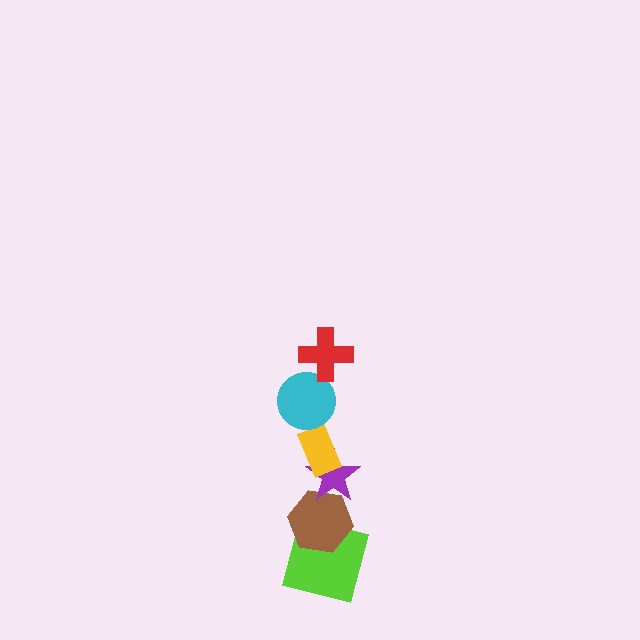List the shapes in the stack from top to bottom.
From top to bottom: the red cross, the cyan circle, the yellow rectangle, the purple star, the brown hexagon, the lime square.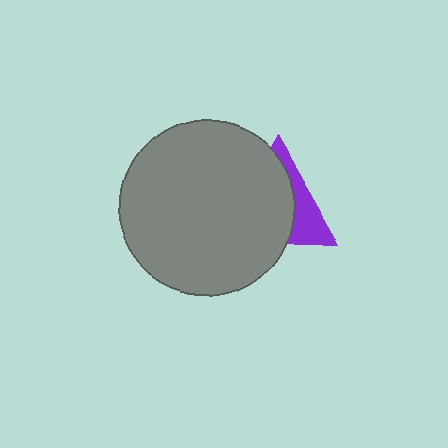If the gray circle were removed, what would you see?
You would see the complete purple triangle.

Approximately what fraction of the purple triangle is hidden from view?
Roughly 68% of the purple triangle is hidden behind the gray circle.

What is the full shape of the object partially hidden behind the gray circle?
The partially hidden object is a purple triangle.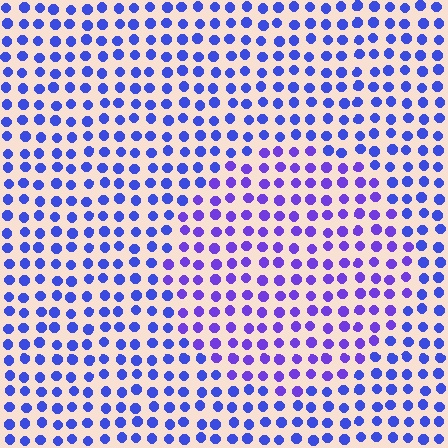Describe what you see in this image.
The image is filled with small blue elements in a uniform arrangement. A circle-shaped region is visible where the elements are tinted to a slightly different hue, forming a subtle color boundary.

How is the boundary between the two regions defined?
The boundary is defined purely by a slight shift in hue (about 26 degrees). Spacing, size, and orientation are identical on both sides.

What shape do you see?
I see a circle.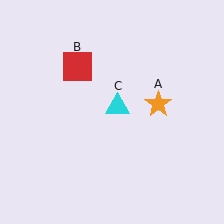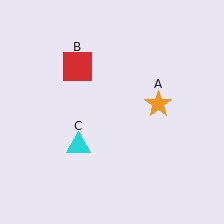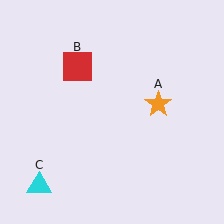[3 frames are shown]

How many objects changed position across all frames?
1 object changed position: cyan triangle (object C).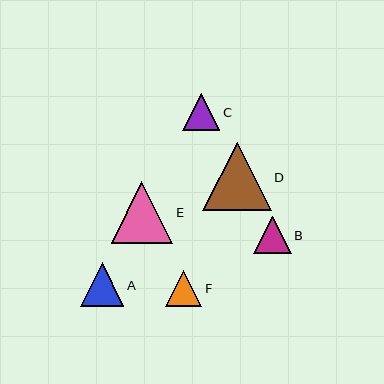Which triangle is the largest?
Triangle D is the largest with a size of approximately 69 pixels.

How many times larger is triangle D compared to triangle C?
Triangle D is approximately 1.9 times the size of triangle C.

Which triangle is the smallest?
Triangle F is the smallest with a size of approximately 36 pixels.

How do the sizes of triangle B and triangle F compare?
Triangle B and triangle F are approximately the same size.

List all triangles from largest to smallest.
From largest to smallest: D, E, A, B, C, F.